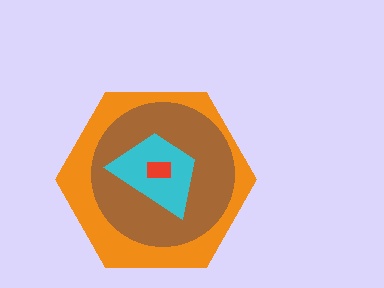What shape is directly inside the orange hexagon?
The brown circle.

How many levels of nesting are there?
4.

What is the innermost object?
The red rectangle.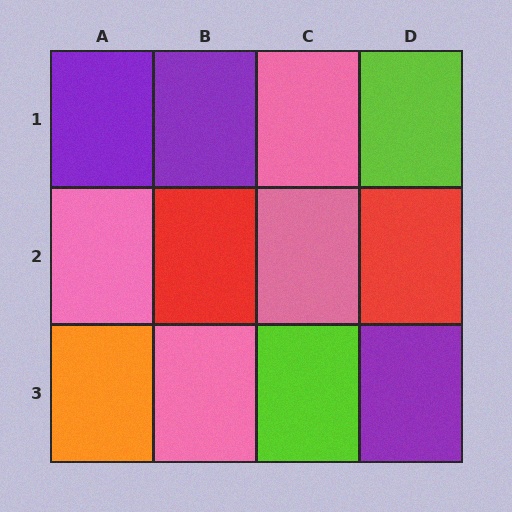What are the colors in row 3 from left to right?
Orange, pink, lime, purple.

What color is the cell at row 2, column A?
Pink.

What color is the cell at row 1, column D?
Lime.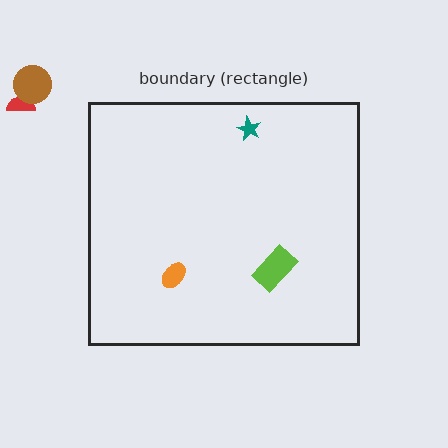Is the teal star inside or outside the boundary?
Inside.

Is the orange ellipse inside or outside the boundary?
Inside.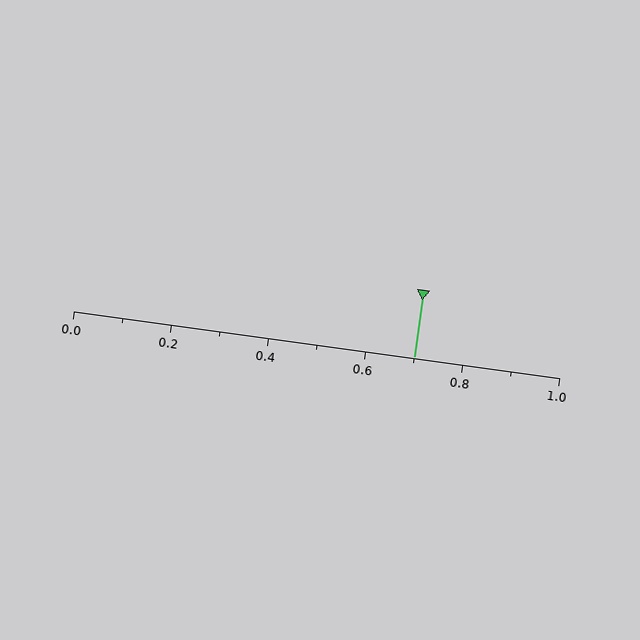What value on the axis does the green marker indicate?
The marker indicates approximately 0.7.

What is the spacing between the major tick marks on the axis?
The major ticks are spaced 0.2 apart.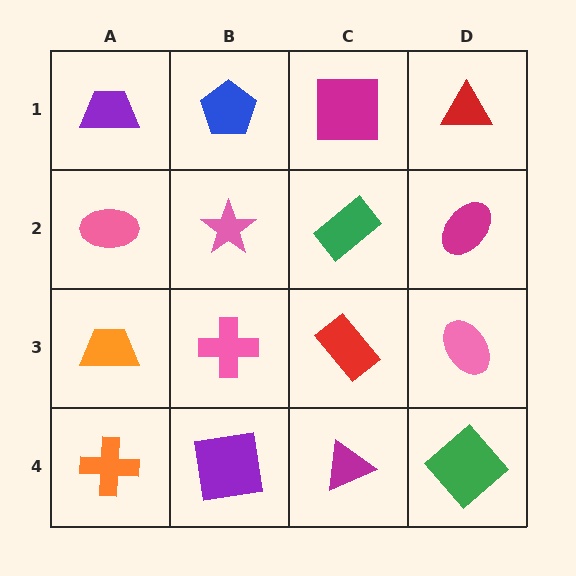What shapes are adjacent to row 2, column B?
A blue pentagon (row 1, column B), a pink cross (row 3, column B), a pink ellipse (row 2, column A), a green rectangle (row 2, column C).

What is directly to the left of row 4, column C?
A purple square.